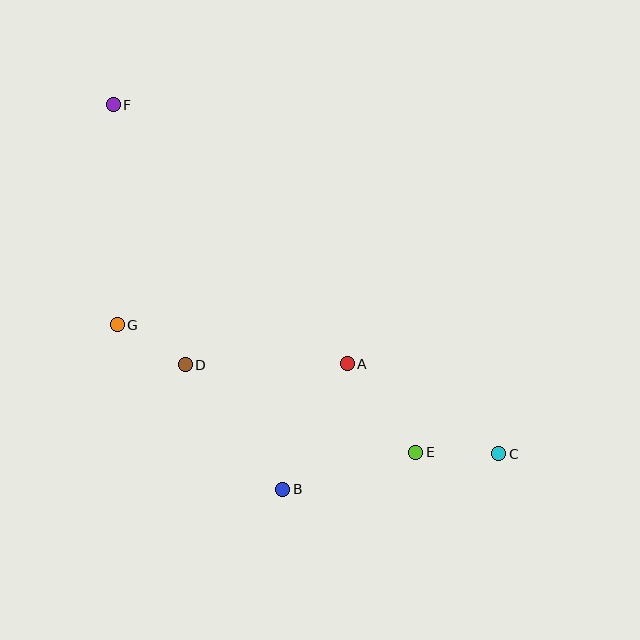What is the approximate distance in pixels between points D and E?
The distance between D and E is approximately 247 pixels.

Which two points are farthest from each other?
Points C and F are farthest from each other.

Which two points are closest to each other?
Points D and G are closest to each other.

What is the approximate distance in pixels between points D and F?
The distance between D and F is approximately 270 pixels.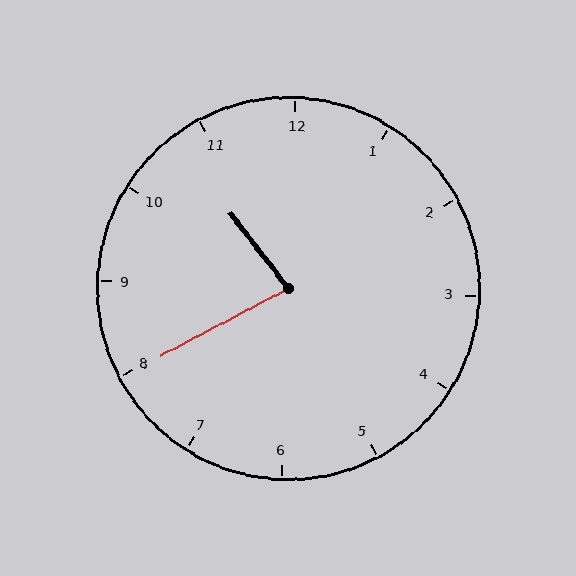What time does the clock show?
10:40.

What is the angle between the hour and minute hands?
Approximately 80 degrees.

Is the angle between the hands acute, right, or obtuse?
It is acute.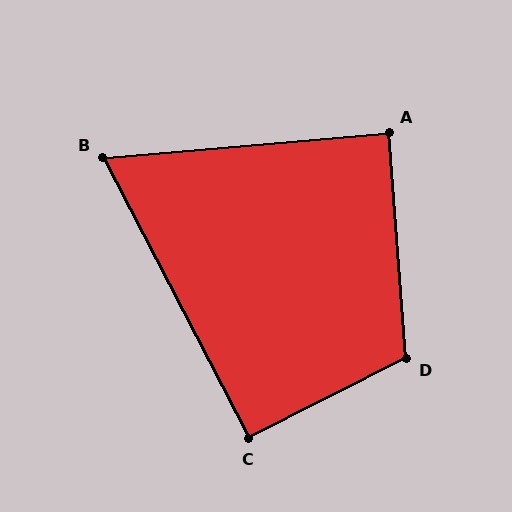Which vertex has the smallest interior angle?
B, at approximately 67 degrees.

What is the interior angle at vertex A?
Approximately 89 degrees (approximately right).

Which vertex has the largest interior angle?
D, at approximately 113 degrees.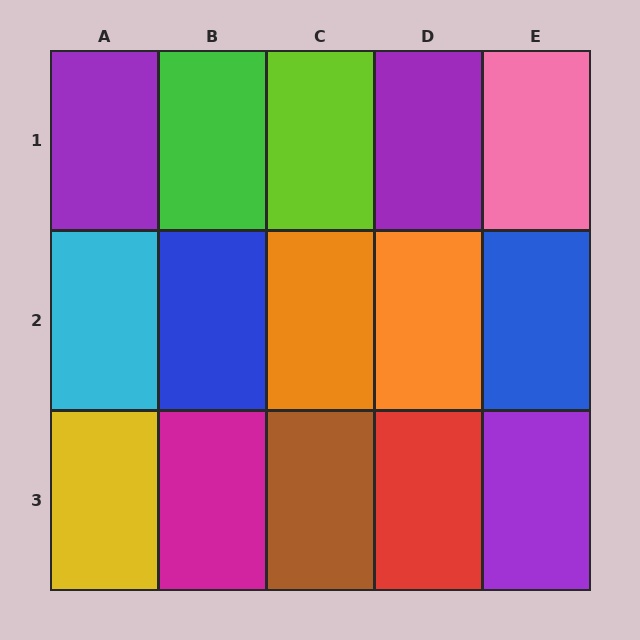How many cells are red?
1 cell is red.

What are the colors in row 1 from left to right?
Purple, green, lime, purple, pink.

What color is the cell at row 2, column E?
Blue.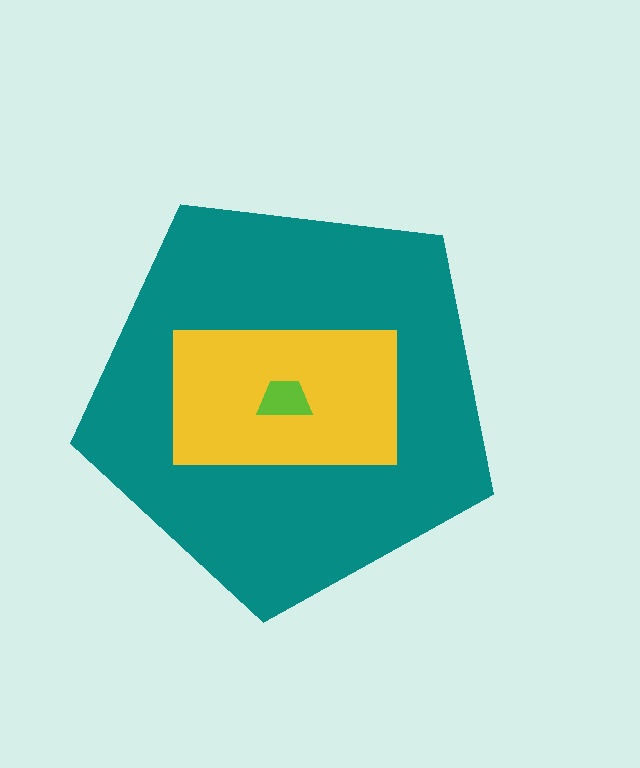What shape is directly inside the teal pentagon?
The yellow rectangle.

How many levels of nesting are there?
3.